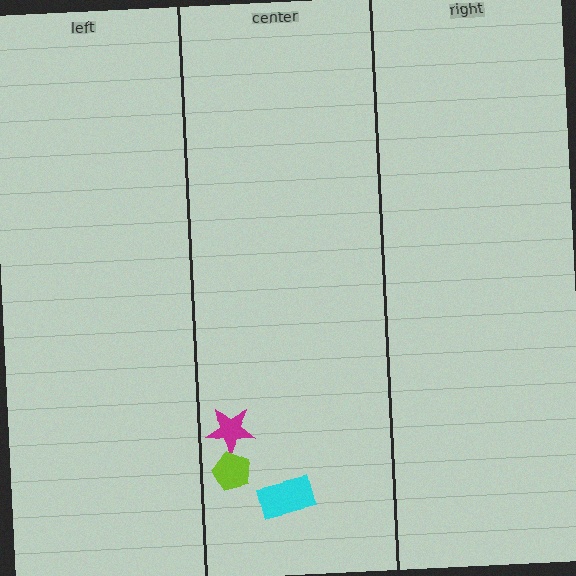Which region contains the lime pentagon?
The center region.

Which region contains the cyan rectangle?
The center region.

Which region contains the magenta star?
The center region.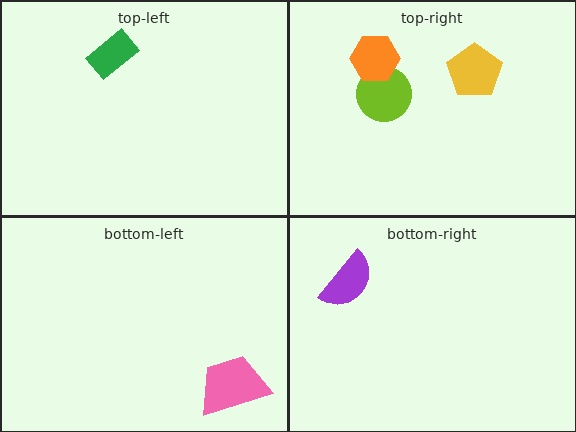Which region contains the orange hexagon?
The top-right region.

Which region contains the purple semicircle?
The bottom-right region.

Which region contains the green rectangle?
The top-left region.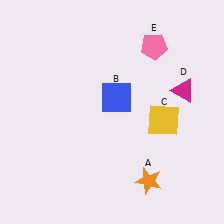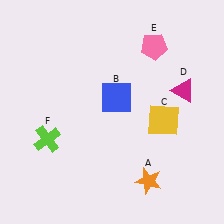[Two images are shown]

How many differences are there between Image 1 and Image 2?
There is 1 difference between the two images.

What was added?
A lime cross (F) was added in Image 2.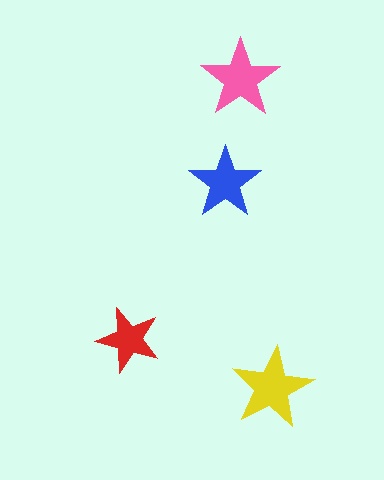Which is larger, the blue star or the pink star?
The pink one.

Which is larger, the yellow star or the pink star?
The yellow one.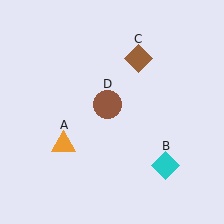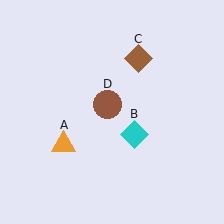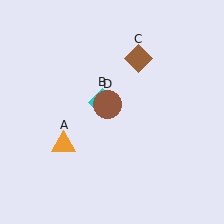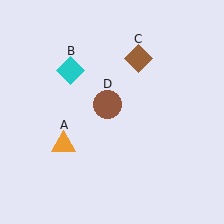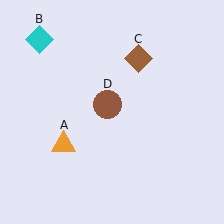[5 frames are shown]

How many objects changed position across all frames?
1 object changed position: cyan diamond (object B).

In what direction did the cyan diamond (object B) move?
The cyan diamond (object B) moved up and to the left.